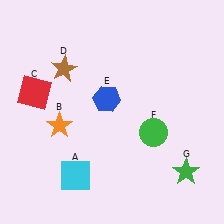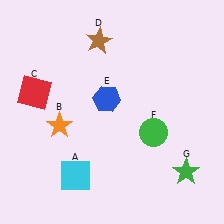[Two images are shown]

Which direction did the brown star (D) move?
The brown star (D) moved right.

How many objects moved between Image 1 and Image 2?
1 object moved between the two images.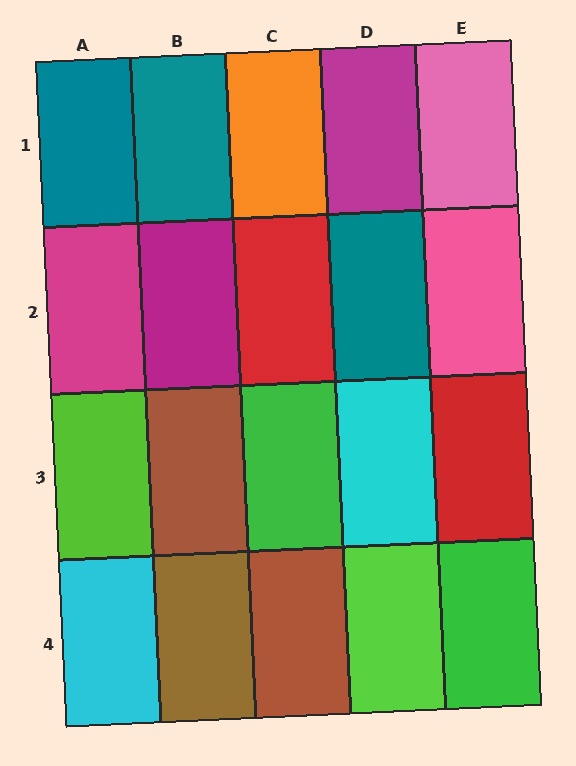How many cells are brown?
3 cells are brown.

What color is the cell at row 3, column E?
Red.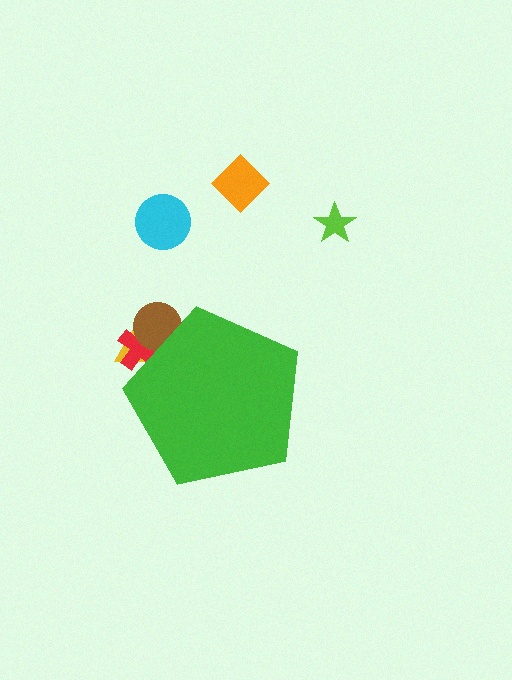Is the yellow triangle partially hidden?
Yes, the yellow triangle is partially hidden behind the green pentagon.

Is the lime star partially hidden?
No, the lime star is fully visible.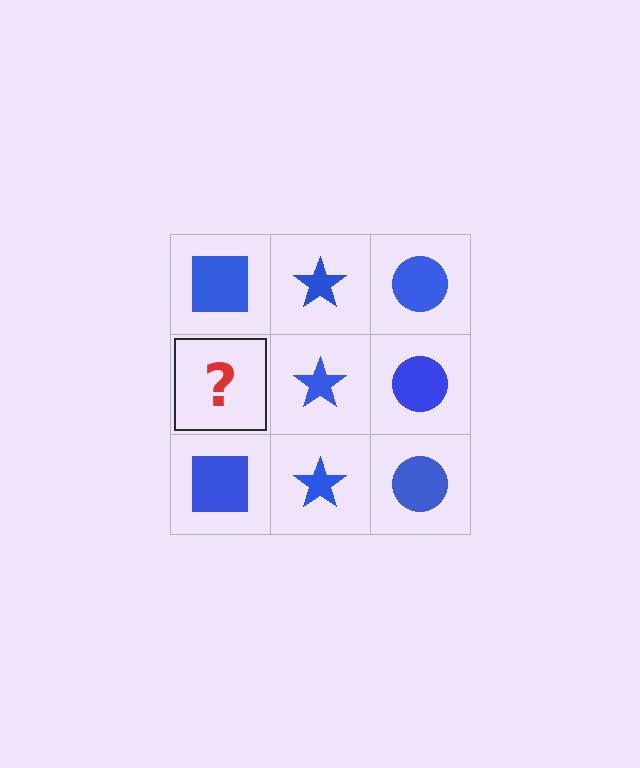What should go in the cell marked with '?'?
The missing cell should contain a blue square.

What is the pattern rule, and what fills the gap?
The rule is that each column has a consistent shape. The gap should be filled with a blue square.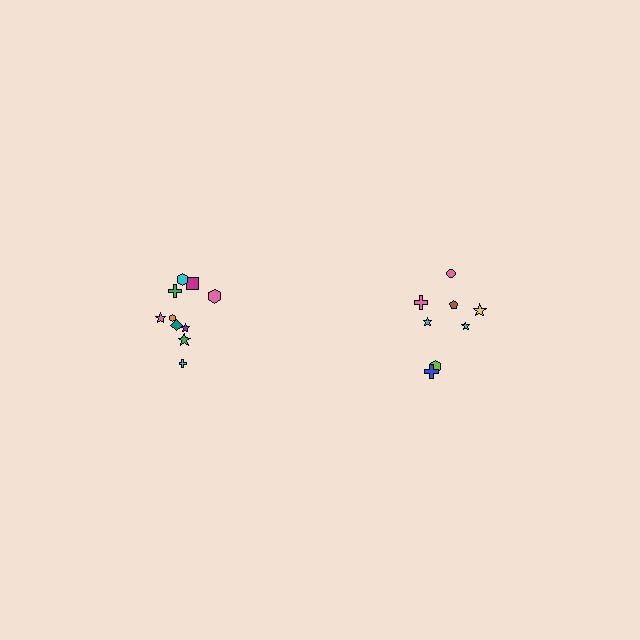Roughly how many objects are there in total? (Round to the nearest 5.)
Roughly 20 objects in total.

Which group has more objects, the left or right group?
The left group.